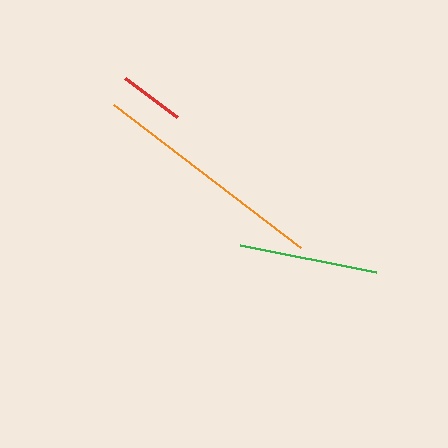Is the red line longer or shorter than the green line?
The green line is longer than the red line.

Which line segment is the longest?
The orange line is the longest at approximately 236 pixels.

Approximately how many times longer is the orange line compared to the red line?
The orange line is approximately 3.6 times the length of the red line.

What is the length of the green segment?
The green segment is approximately 139 pixels long.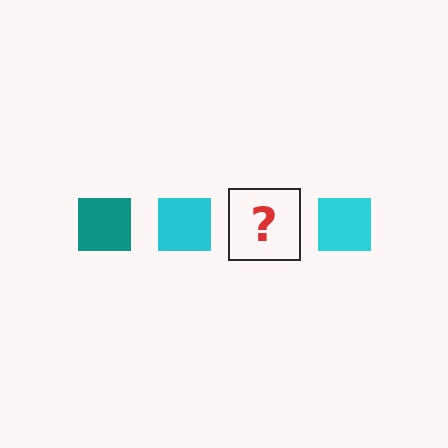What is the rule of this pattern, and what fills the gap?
The rule is that the pattern cycles through teal, cyan squares. The gap should be filled with a teal square.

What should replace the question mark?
The question mark should be replaced with a teal square.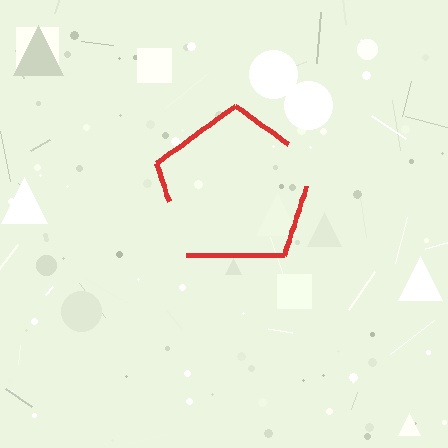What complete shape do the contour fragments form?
The contour fragments form a pentagon.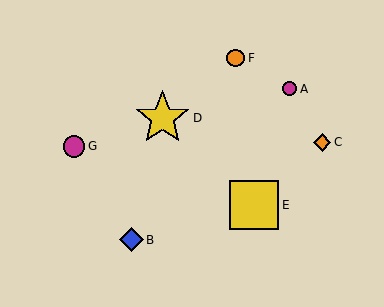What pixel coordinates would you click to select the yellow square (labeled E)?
Click at (254, 205) to select the yellow square E.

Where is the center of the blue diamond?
The center of the blue diamond is at (132, 240).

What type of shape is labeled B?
Shape B is a blue diamond.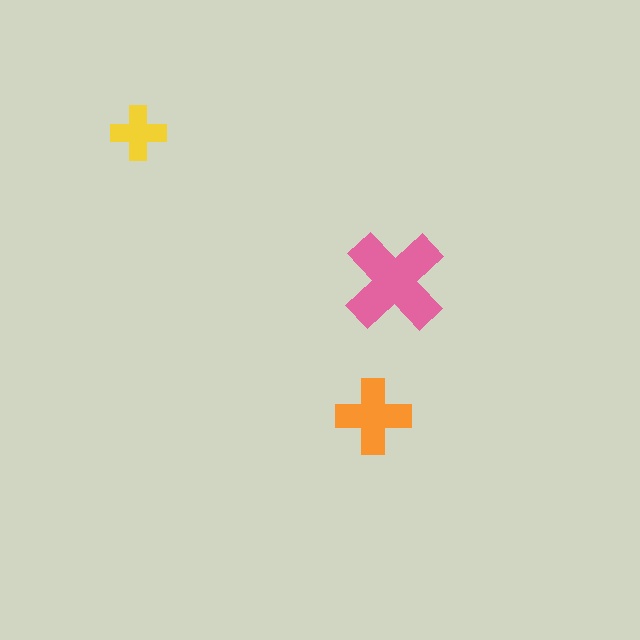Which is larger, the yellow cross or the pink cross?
The pink one.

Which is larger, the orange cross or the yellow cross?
The orange one.